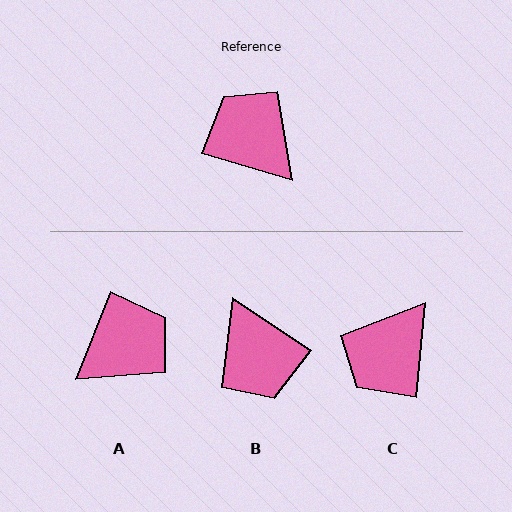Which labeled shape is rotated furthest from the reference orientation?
B, about 163 degrees away.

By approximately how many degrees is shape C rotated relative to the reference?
Approximately 101 degrees counter-clockwise.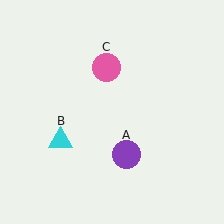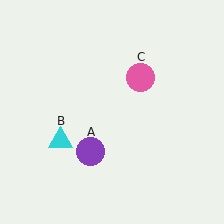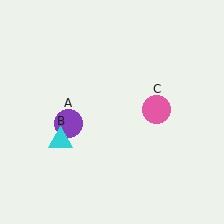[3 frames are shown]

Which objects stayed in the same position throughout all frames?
Cyan triangle (object B) remained stationary.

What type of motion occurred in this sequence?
The purple circle (object A), pink circle (object C) rotated clockwise around the center of the scene.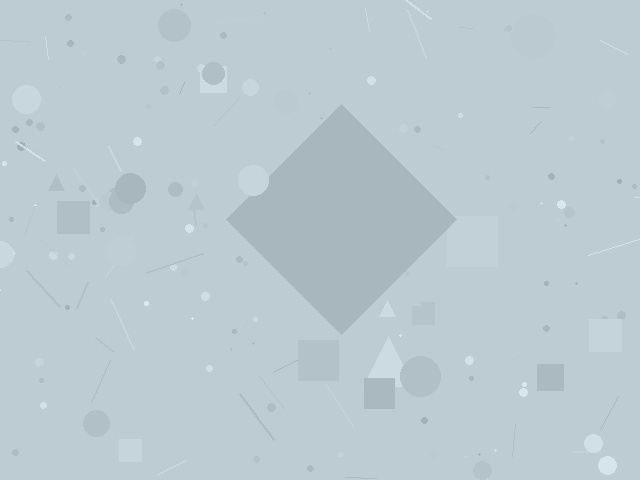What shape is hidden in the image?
A diamond is hidden in the image.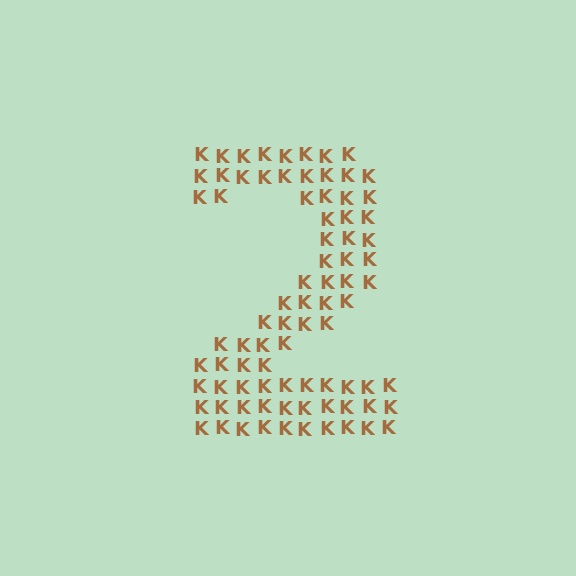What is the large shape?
The large shape is the digit 2.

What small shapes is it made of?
It is made of small letter K's.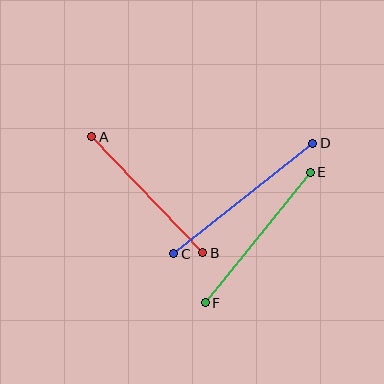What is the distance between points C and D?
The distance is approximately 178 pixels.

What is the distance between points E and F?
The distance is approximately 168 pixels.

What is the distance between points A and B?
The distance is approximately 160 pixels.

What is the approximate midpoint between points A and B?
The midpoint is at approximately (147, 195) pixels.